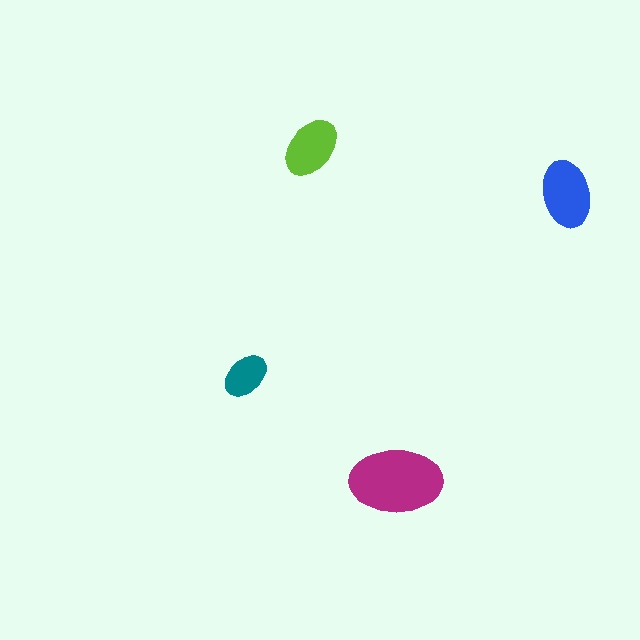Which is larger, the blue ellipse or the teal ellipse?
The blue one.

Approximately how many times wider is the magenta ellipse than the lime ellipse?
About 1.5 times wider.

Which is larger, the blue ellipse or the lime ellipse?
The blue one.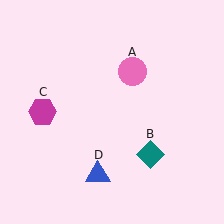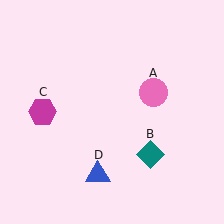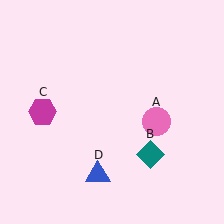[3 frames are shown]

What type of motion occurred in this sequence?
The pink circle (object A) rotated clockwise around the center of the scene.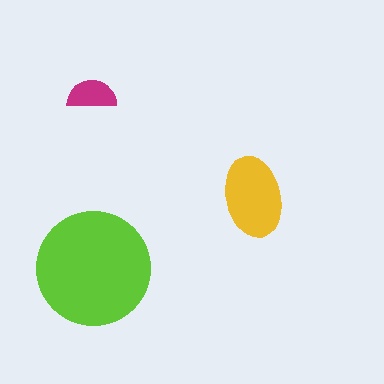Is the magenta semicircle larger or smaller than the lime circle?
Smaller.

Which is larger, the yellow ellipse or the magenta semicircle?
The yellow ellipse.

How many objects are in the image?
There are 3 objects in the image.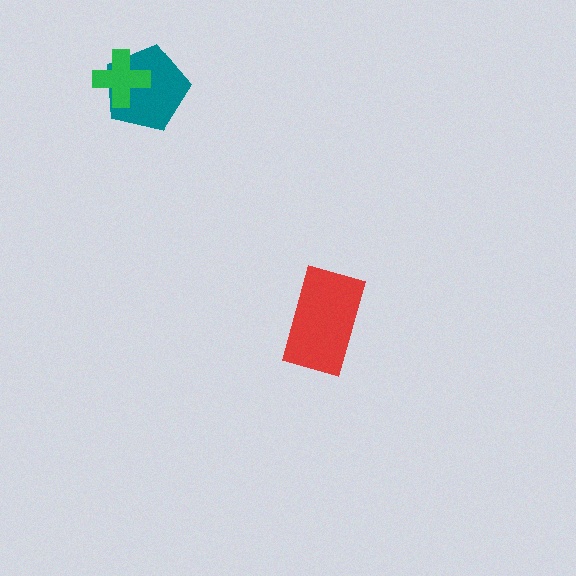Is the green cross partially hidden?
No, no other shape covers it.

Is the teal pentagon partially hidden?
Yes, it is partially covered by another shape.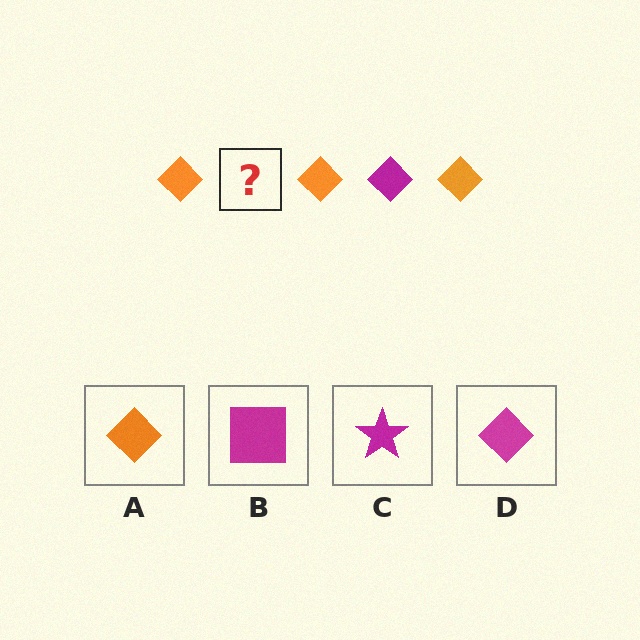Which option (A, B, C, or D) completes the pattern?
D.